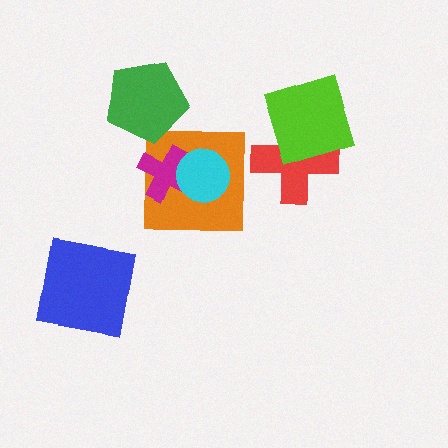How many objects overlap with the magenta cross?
2 objects overlap with the magenta cross.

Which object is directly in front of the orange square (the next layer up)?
The magenta cross is directly in front of the orange square.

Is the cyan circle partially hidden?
No, no other shape covers it.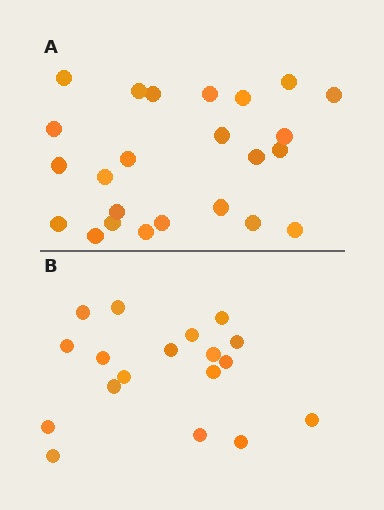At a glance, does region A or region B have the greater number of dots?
Region A (the top region) has more dots.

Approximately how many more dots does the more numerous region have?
Region A has about 6 more dots than region B.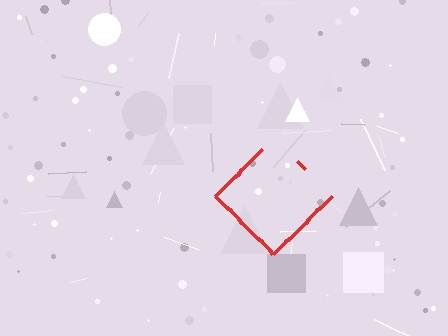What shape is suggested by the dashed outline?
The dashed outline suggests a diamond.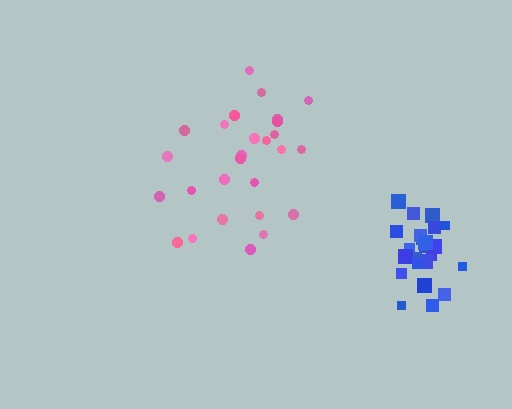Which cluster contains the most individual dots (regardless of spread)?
Pink (27).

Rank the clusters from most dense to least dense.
blue, pink.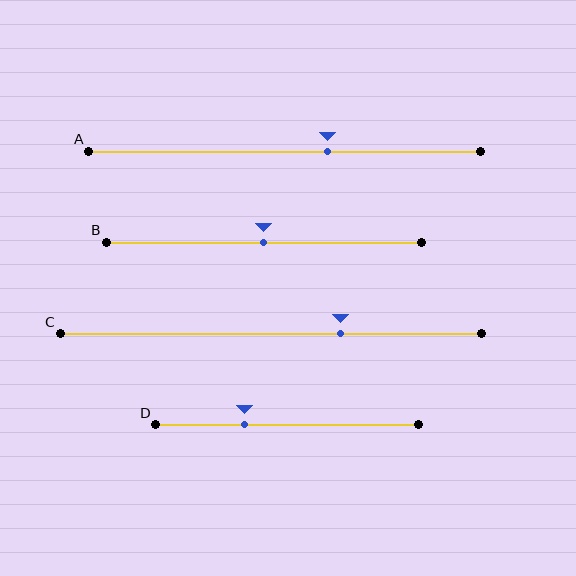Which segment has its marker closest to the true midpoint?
Segment B has its marker closest to the true midpoint.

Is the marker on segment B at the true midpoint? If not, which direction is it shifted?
Yes, the marker on segment B is at the true midpoint.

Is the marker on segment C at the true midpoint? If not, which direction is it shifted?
No, the marker on segment C is shifted to the right by about 17% of the segment length.